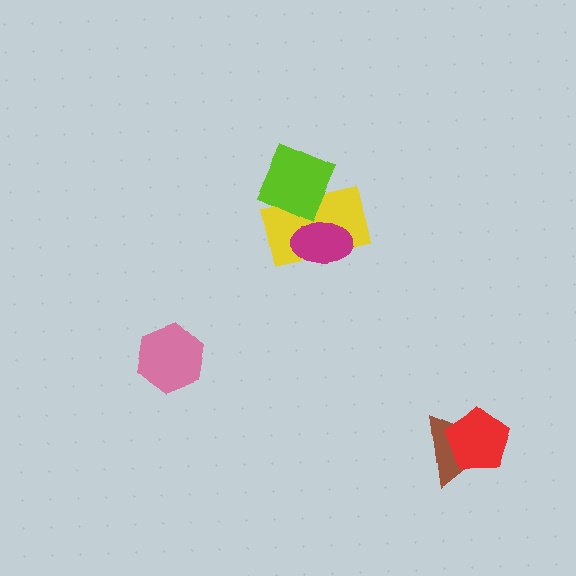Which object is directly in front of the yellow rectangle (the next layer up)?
The lime diamond is directly in front of the yellow rectangle.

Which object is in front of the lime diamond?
The magenta ellipse is in front of the lime diamond.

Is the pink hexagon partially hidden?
No, no other shape covers it.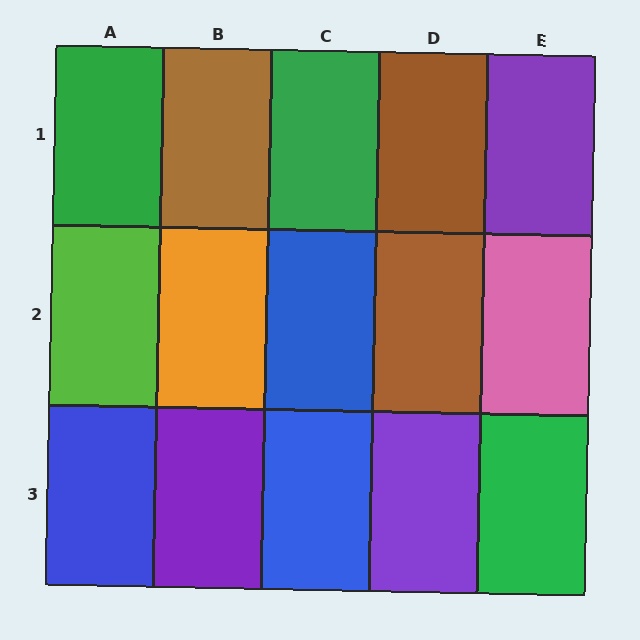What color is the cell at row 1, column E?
Purple.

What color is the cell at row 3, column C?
Blue.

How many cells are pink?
1 cell is pink.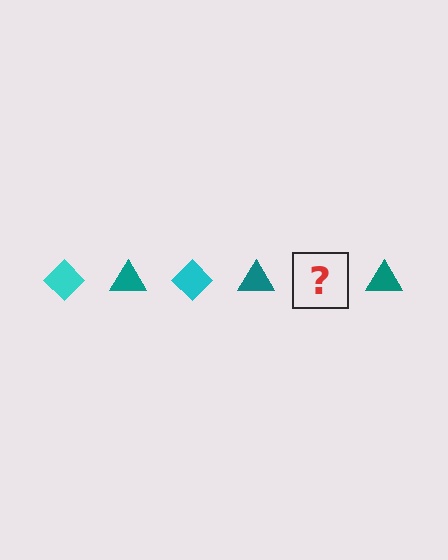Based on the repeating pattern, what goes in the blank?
The blank should be a cyan diamond.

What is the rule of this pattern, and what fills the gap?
The rule is that the pattern alternates between cyan diamond and teal triangle. The gap should be filled with a cyan diamond.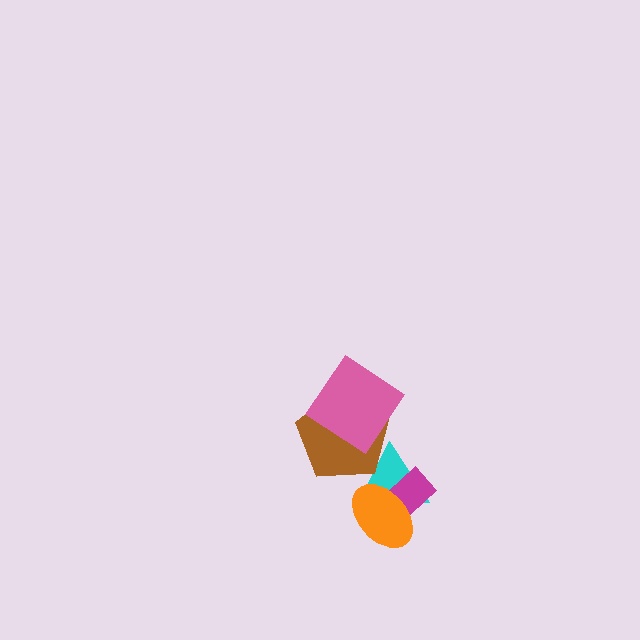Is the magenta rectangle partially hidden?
Yes, it is partially covered by another shape.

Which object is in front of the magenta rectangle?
The orange ellipse is in front of the magenta rectangle.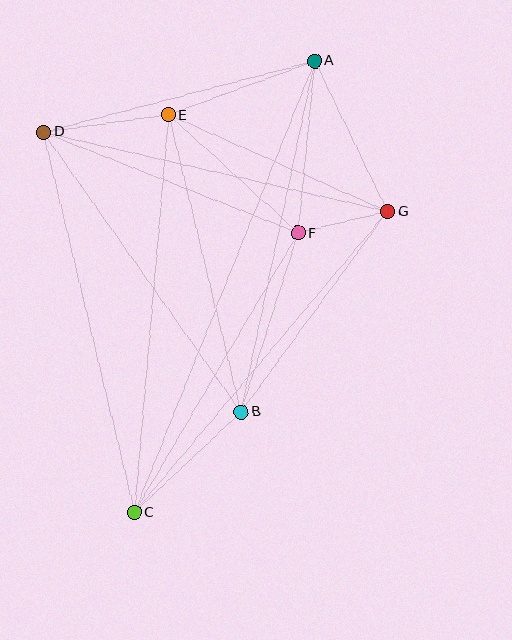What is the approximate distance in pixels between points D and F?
The distance between D and F is approximately 274 pixels.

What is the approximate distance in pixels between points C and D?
The distance between C and D is approximately 391 pixels.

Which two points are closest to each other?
Points F and G are closest to each other.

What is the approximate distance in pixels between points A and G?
The distance between A and G is approximately 168 pixels.